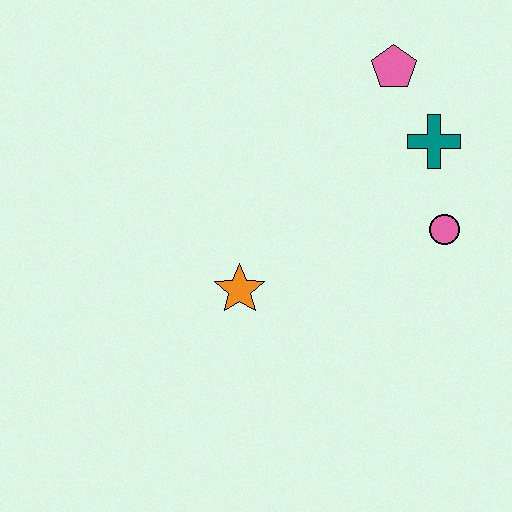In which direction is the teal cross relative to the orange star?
The teal cross is to the right of the orange star.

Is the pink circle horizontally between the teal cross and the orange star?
No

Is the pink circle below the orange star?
No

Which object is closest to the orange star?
The pink circle is closest to the orange star.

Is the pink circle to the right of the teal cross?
Yes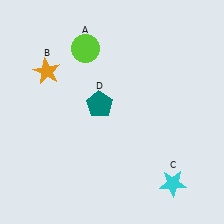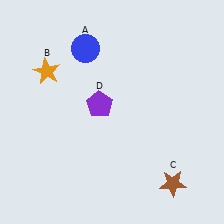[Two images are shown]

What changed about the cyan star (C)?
In Image 1, C is cyan. In Image 2, it changed to brown.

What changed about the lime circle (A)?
In Image 1, A is lime. In Image 2, it changed to blue.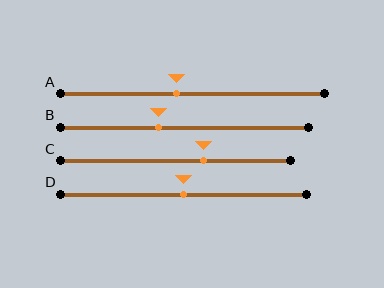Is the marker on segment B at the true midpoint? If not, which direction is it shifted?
No, the marker on segment B is shifted to the left by about 10% of the segment length.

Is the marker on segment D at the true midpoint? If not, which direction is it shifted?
Yes, the marker on segment D is at the true midpoint.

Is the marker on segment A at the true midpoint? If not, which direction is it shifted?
No, the marker on segment A is shifted to the left by about 6% of the segment length.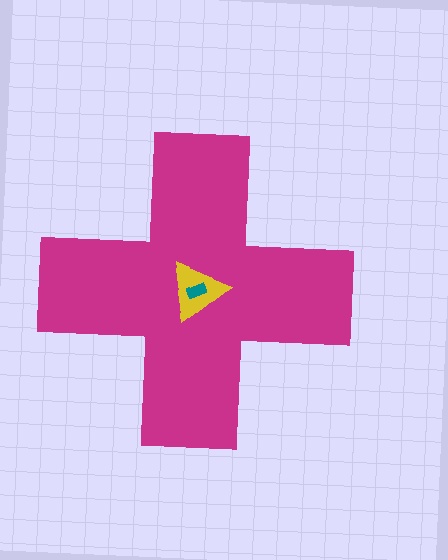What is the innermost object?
The teal rectangle.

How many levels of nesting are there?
3.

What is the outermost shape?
The magenta cross.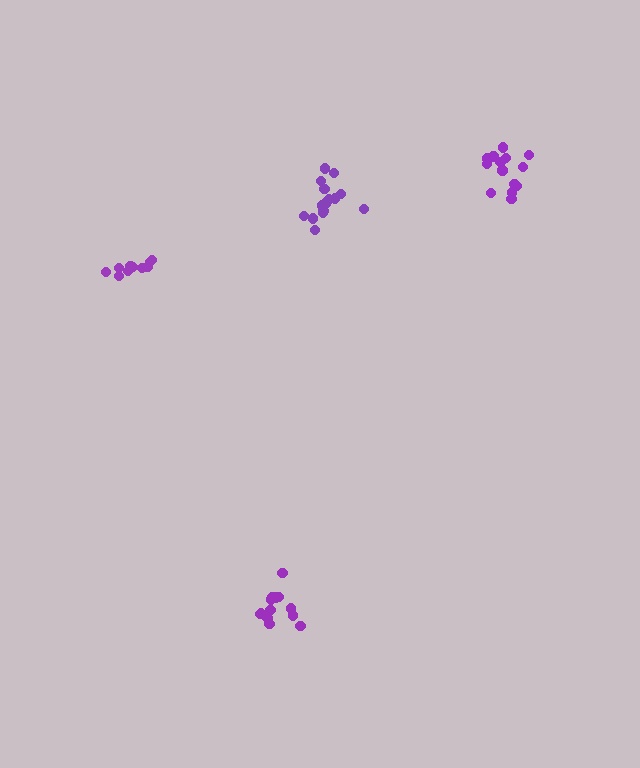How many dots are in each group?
Group 1: 14 dots, Group 2: 13 dots, Group 3: 15 dots, Group 4: 10 dots (52 total).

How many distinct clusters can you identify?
There are 4 distinct clusters.